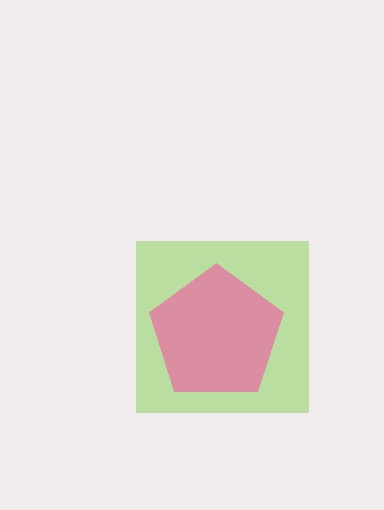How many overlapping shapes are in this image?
There are 2 overlapping shapes in the image.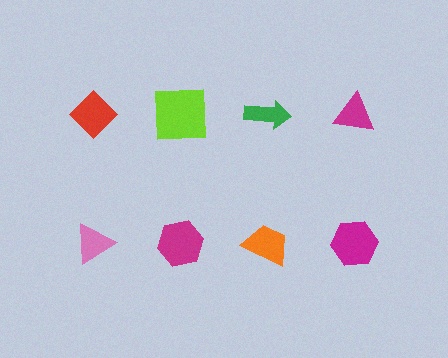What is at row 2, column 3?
An orange trapezoid.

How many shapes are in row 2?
4 shapes.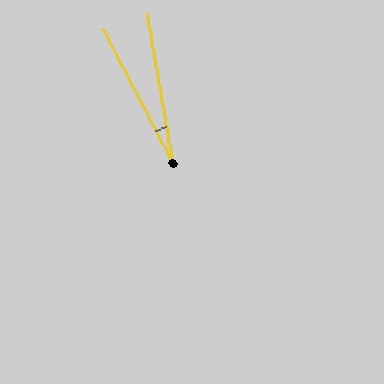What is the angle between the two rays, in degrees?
Approximately 18 degrees.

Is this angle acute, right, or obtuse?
It is acute.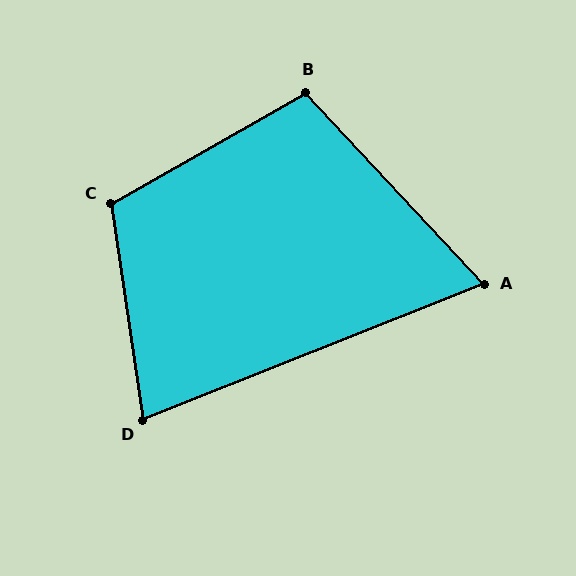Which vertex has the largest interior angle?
C, at approximately 111 degrees.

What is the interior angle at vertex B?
Approximately 103 degrees (obtuse).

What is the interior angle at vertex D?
Approximately 77 degrees (acute).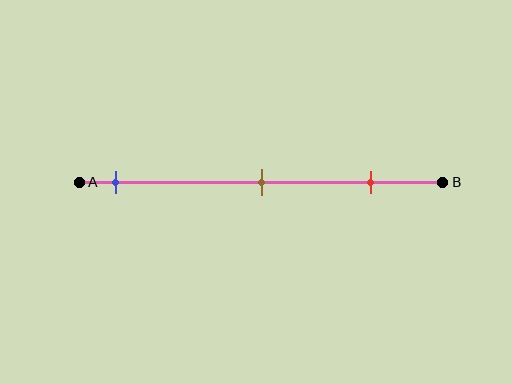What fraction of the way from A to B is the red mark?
The red mark is approximately 80% (0.8) of the way from A to B.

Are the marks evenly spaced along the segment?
Yes, the marks are approximately evenly spaced.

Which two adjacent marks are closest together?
The brown and red marks are the closest adjacent pair.